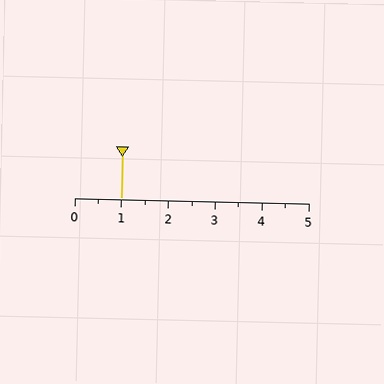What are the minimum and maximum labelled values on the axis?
The axis runs from 0 to 5.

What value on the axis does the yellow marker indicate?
The marker indicates approximately 1.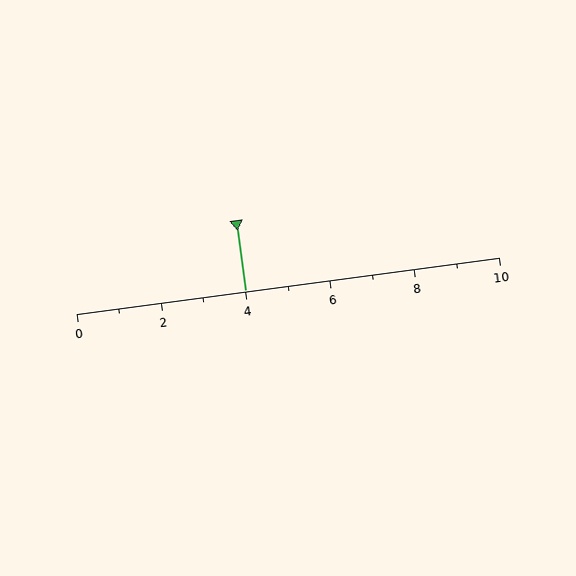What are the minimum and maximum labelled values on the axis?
The axis runs from 0 to 10.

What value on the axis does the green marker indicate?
The marker indicates approximately 4.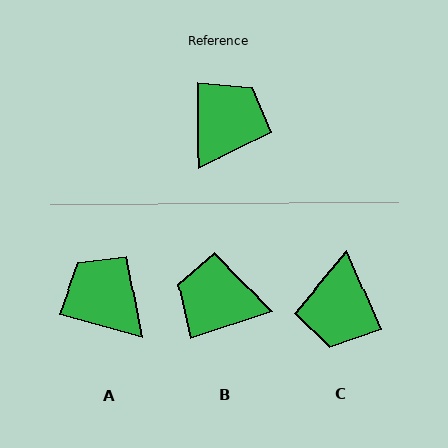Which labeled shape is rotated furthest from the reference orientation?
C, about 156 degrees away.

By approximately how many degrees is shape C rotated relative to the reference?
Approximately 156 degrees clockwise.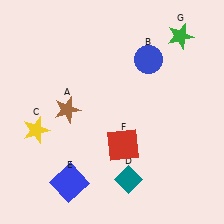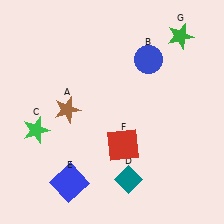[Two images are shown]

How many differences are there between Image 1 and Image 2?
There is 1 difference between the two images.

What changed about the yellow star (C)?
In Image 1, C is yellow. In Image 2, it changed to green.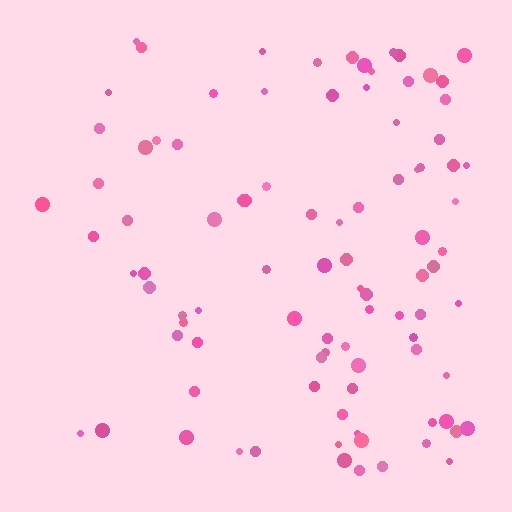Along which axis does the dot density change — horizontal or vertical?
Horizontal.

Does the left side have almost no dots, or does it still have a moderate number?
Still a moderate number, just noticeably fewer than the right.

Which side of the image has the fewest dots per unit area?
The left.